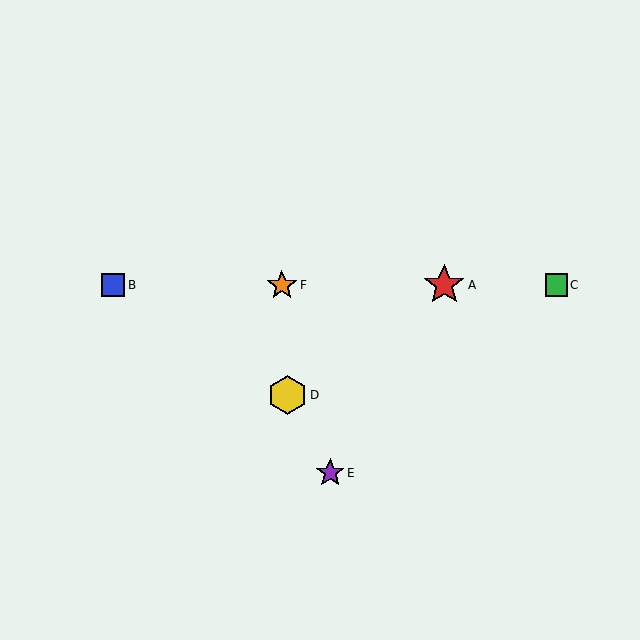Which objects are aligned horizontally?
Objects A, B, C, F are aligned horizontally.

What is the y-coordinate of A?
Object A is at y≈285.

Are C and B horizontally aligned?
Yes, both are at y≈285.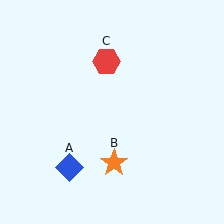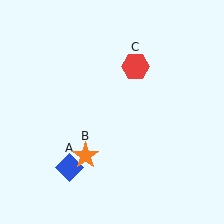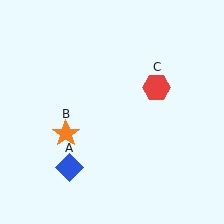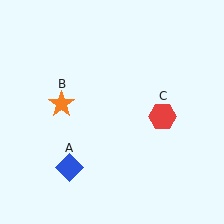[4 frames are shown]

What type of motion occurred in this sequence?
The orange star (object B), red hexagon (object C) rotated clockwise around the center of the scene.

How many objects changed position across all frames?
2 objects changed position: orange star (object B), red hexagon (object C).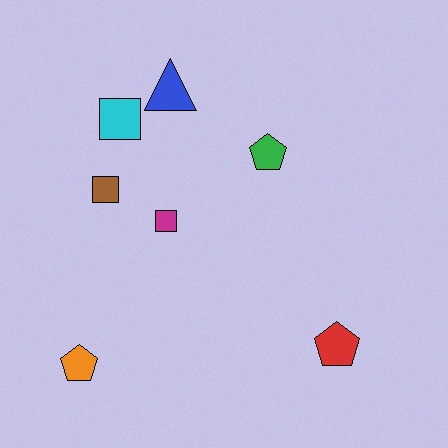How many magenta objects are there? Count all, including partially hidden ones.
There is 1 magenta object.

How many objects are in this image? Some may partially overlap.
There are 7 objects.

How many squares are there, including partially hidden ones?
There are 3 squares.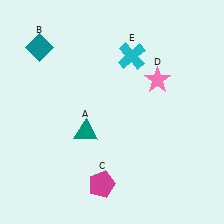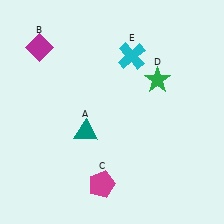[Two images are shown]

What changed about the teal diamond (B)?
In Image 1, B is teal. In Image 2, it changed to magenta.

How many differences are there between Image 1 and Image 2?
There are 2 differences between the two images.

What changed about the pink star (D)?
In Image 1, D is pink. In Image 2, it changed to green.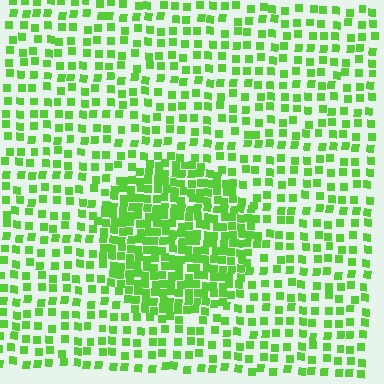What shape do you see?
I see a circle.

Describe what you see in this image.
The image contains small lime elements arranged at two different densities. A circle-shaped region is visible where the elements are more densely packed than the surrounding area.